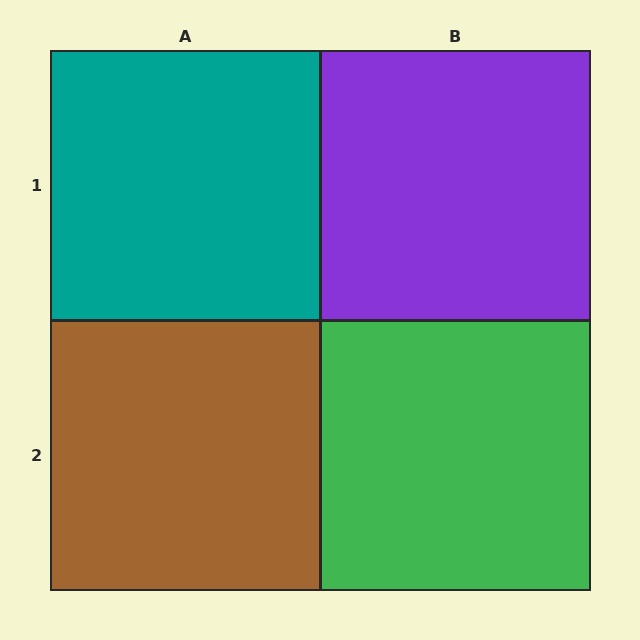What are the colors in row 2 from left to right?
Brown, green.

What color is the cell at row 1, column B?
Purple.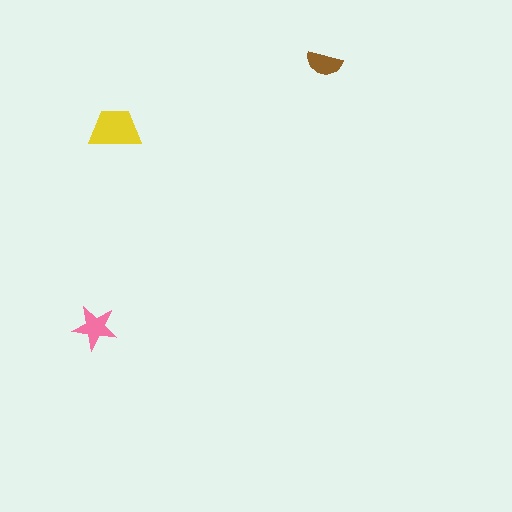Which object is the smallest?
The brown semicircle.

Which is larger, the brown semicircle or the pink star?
The pink star.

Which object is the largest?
The yellow trapezoid.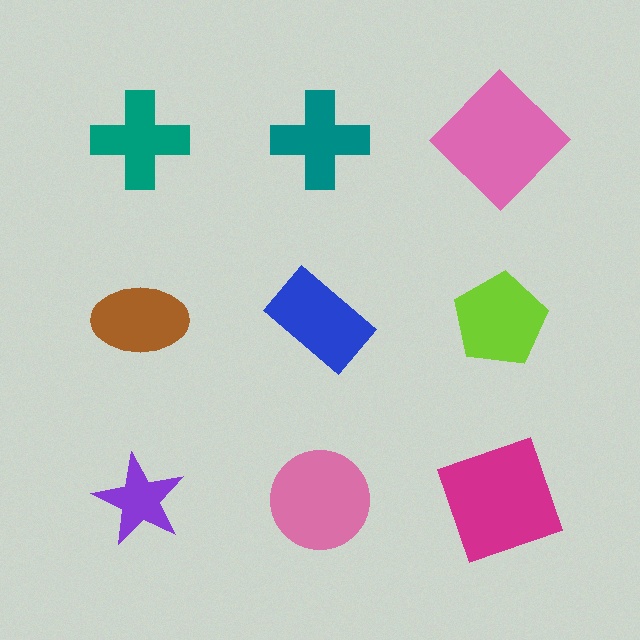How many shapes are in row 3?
3 shapes.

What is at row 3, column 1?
A purple star.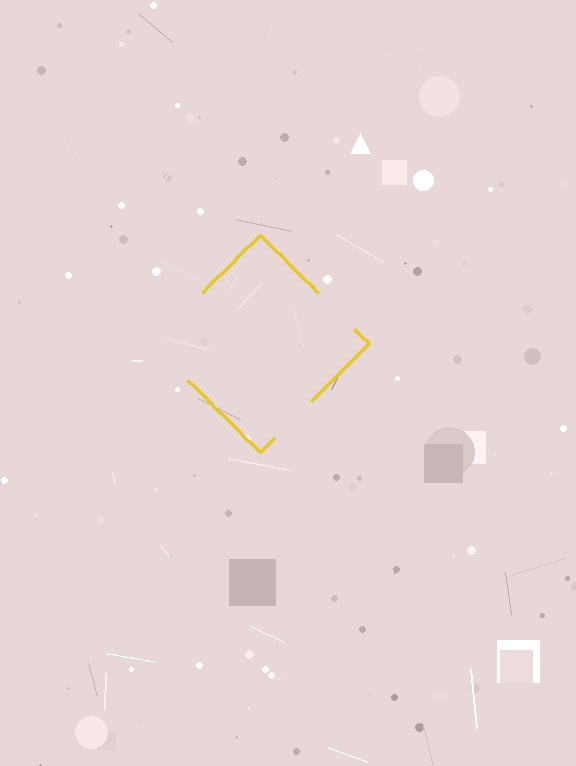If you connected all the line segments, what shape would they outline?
They would outline a diamond.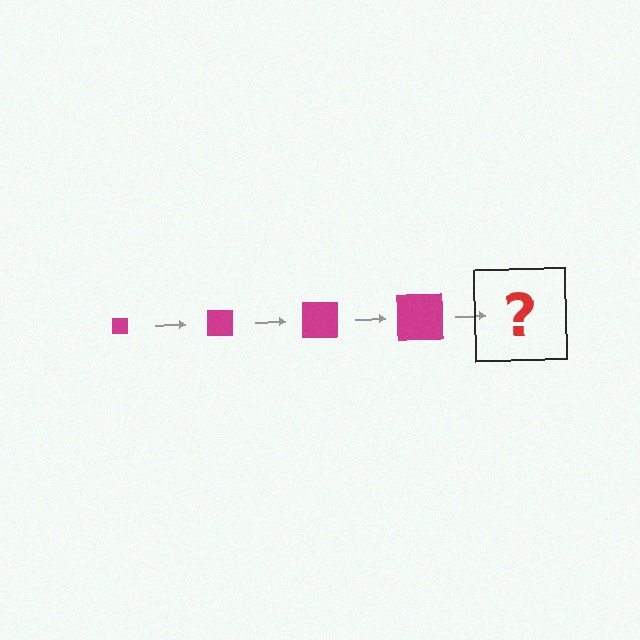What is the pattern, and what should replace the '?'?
The pattern is that the square gets progressively larger each step. The '?' should be a magenta square, larger than the previous one.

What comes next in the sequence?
The next element should be a magenta square, larger than the previous one.